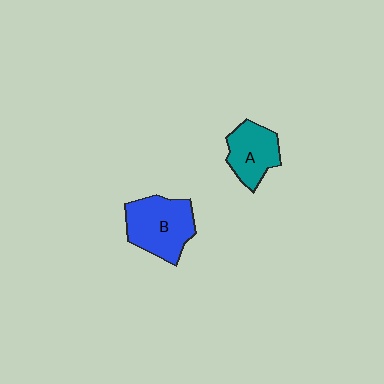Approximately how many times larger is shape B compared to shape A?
Approximately 1.3 times.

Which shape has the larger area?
Shape B (blue).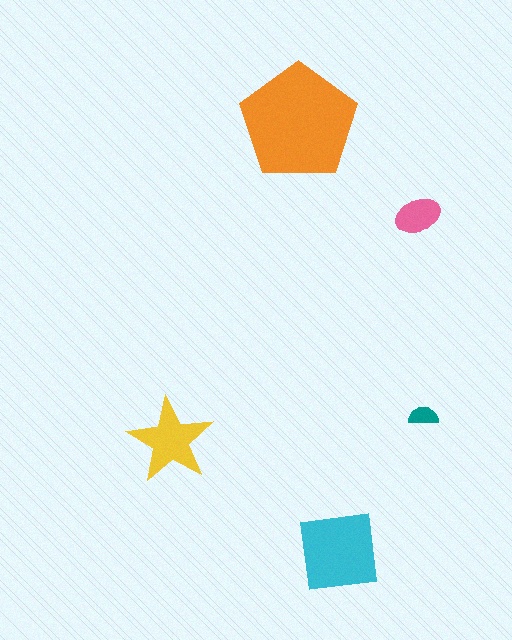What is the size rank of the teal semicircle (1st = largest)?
5th.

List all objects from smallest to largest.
The teal semicircle, the pink ellipse, the yellow star, the cyan square, the orange pentagon.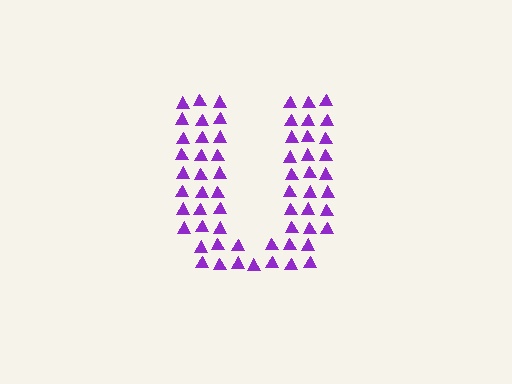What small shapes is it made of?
It is made of small triangles.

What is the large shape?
The large shape is the letter U.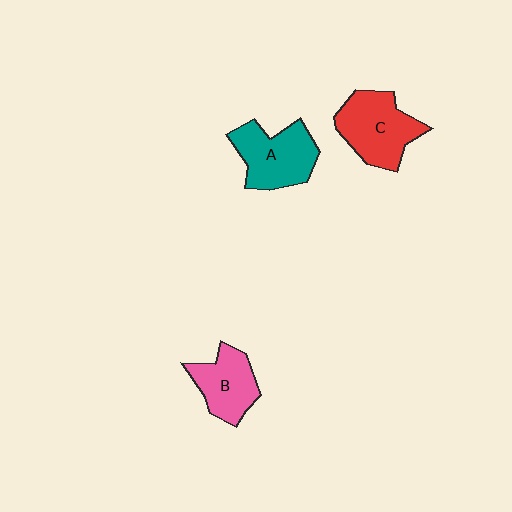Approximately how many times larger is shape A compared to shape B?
Approximately 1.3 times.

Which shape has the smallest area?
Shape B (pink).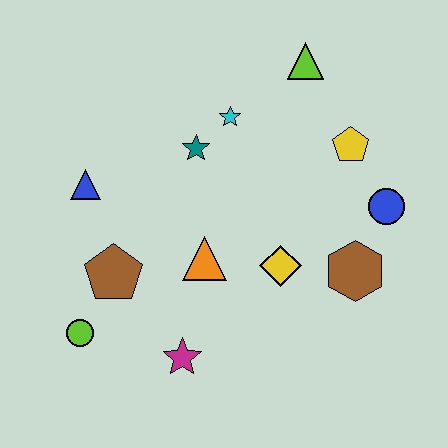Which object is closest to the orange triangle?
The yellow diamond is closest to the orange triangle.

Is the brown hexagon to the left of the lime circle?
No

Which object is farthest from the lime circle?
The lime triangle is farthest from the lime circle.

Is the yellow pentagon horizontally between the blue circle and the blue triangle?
Yes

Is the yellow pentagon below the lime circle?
No